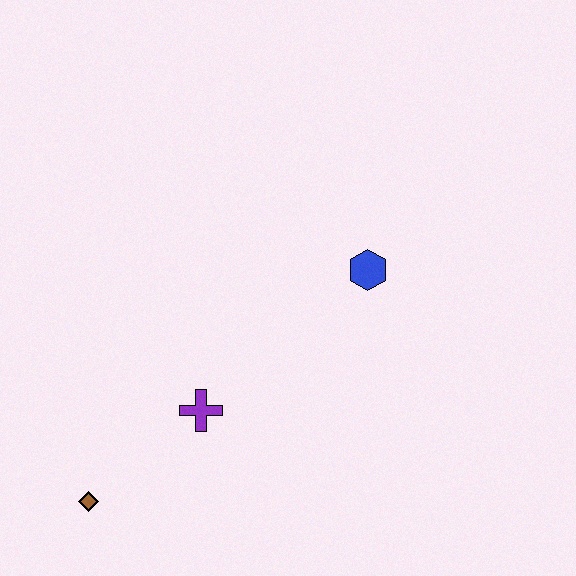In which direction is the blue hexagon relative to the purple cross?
The blue hexagon is to the right of the purple cross.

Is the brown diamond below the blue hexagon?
Yes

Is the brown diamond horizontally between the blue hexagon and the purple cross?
No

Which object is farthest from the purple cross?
The blue hexagon is farthest from the purple cross.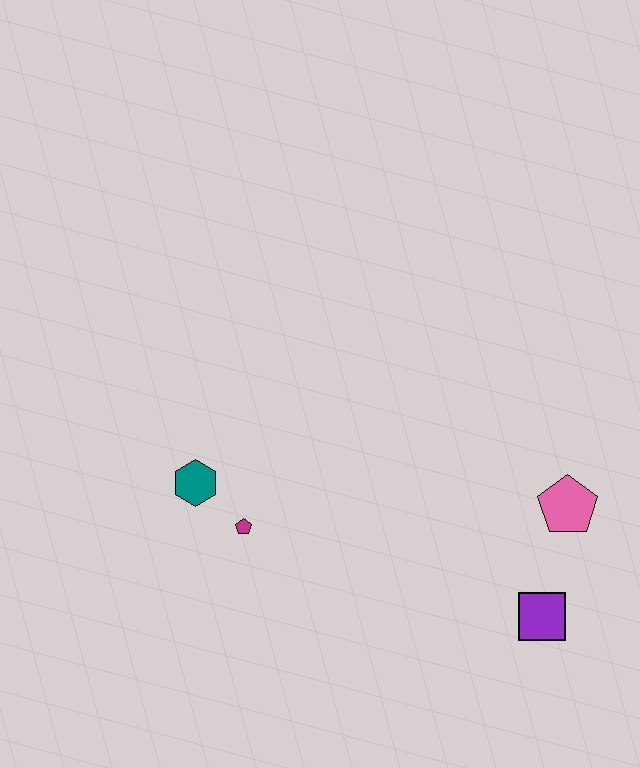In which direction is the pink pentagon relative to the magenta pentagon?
The pink pentagon is to the right of the magenta pentagon.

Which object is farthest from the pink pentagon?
The teal hexagon is farthest from the pink pentagon.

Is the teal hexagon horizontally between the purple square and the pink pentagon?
No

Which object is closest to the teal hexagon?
The magenta pentagon is closest to the teal hexagon.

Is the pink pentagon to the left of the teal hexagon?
No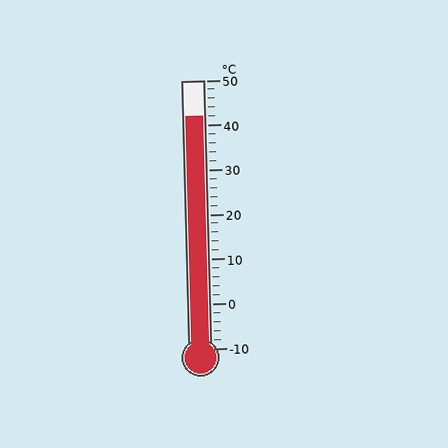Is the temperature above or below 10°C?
The temperature is above 10°C.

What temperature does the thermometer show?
The thermometer shows approximately 42°C.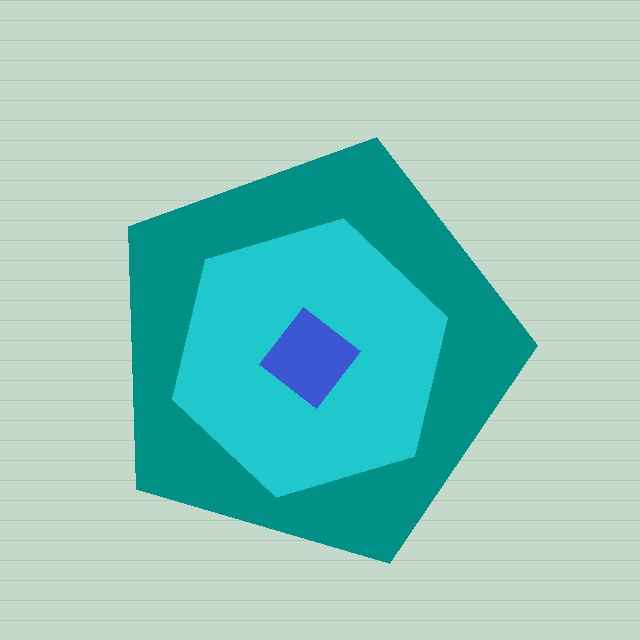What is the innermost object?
The blue diamond.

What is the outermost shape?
The teal pentagon.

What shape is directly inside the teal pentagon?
The cyan hexagon.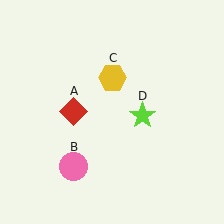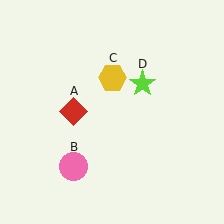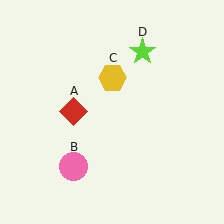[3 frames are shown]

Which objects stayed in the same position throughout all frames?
Red diamond (object A) and pink circle (object B) and yellow hexagon (object C) remained stationary.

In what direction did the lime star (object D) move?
The lime star (object D) moved up.